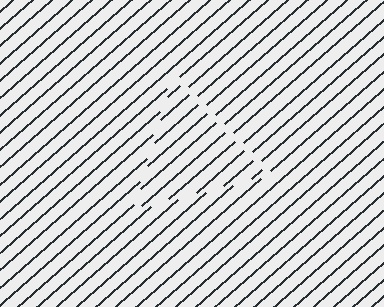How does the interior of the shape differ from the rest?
The interior of the shape contains the same grating, shifted by half a period — the contour is defined by the phase discontinuity where line-ends from the inner and outer gratings abut.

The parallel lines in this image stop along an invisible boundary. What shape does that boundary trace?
An illusory triangle. The interior of the shape contains the same grating, shifted by half a period — the contour is defined by the phase discontinuity where line-ends from the inner and outer gratings abut.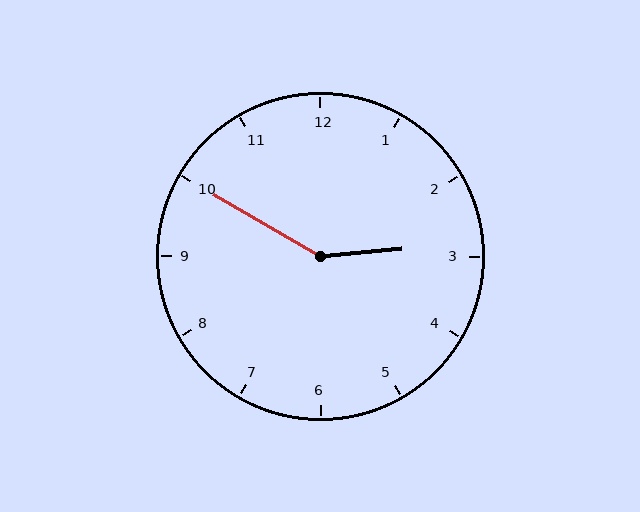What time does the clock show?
2:50.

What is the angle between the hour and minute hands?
Approximately 145 degrees.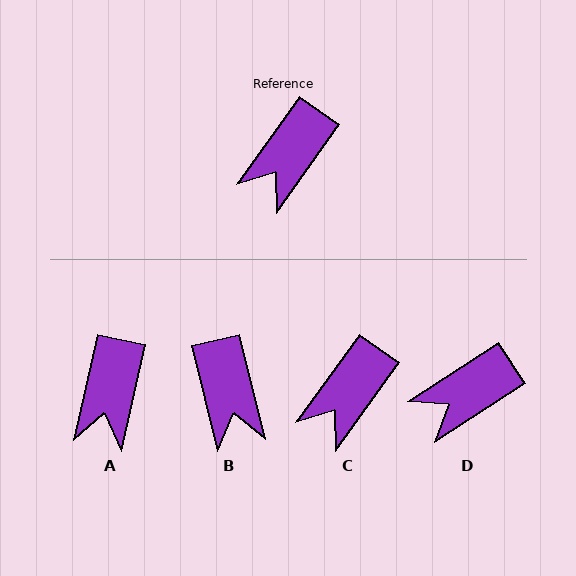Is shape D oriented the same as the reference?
No, it is off by about 22 degrees.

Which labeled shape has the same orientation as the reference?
C.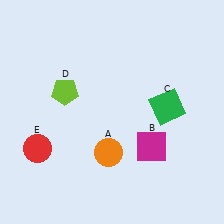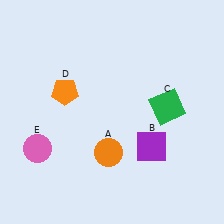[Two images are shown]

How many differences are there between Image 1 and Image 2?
There are 3 differences between the two images.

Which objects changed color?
B changed from magenta to purple. D changed from lime to orange. E changed from red to pink.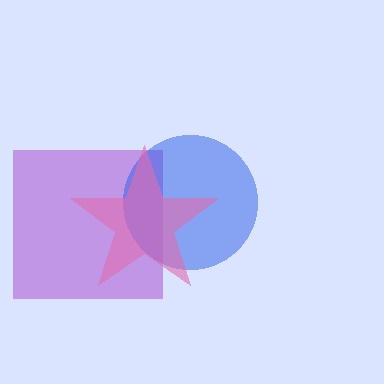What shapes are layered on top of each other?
The layered shapes are: a purple square, a blue circle, a pink star.